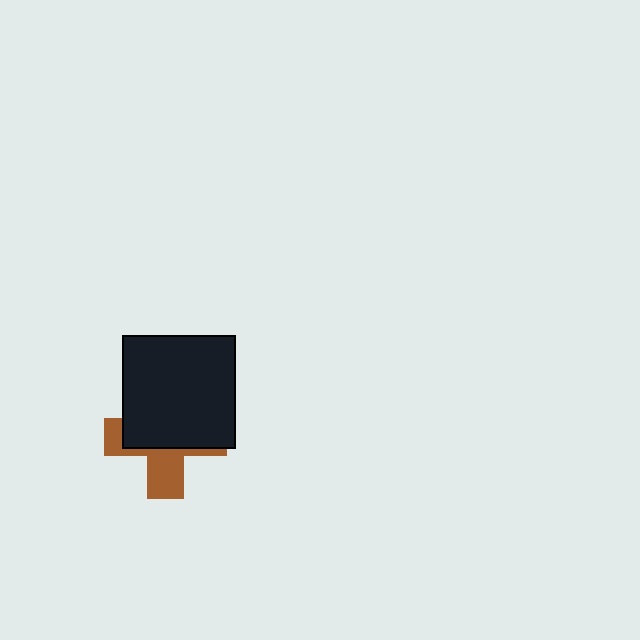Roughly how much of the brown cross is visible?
A small part of it is visible (roughly 37%).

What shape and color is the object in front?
The object in front is a black square.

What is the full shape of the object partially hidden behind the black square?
The partially hidden object is a brown cross.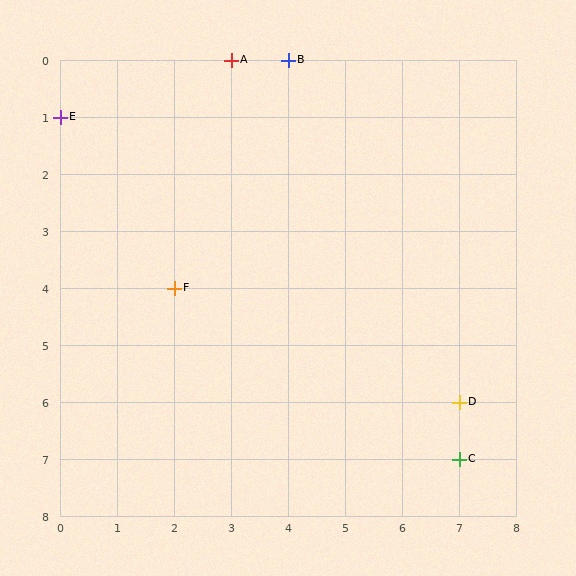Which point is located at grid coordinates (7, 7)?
Point C is at (7, 7).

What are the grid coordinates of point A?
Point A is at grid coordinates (3, 0).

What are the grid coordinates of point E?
Point E is at grid coordinates (0, 1).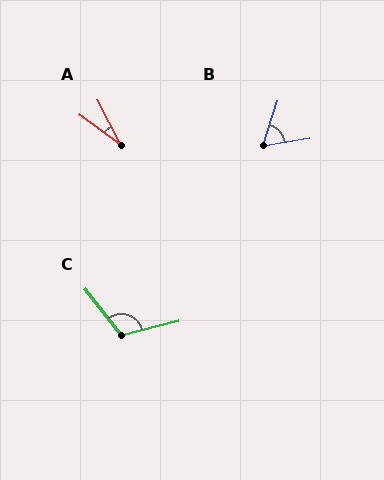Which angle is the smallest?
A, at approximately 26 degrees.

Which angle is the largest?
C, at approximately 113 degrees.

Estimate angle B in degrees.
Approximately 63 degrees.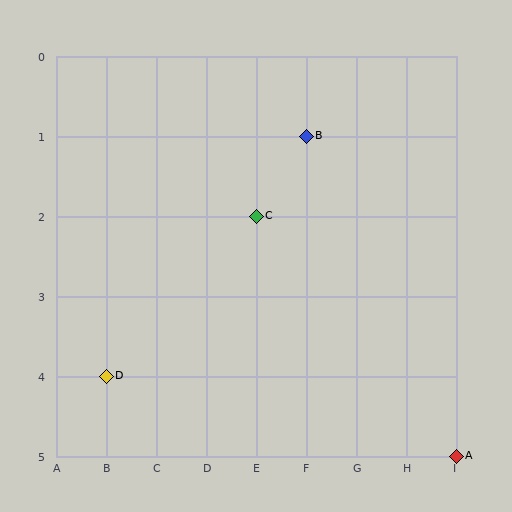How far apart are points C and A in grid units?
Points C and A are 4 columns and 3 rows apart (about 5.0 grid units diagonally).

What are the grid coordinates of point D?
Point D is at grid coordinates (B, 4).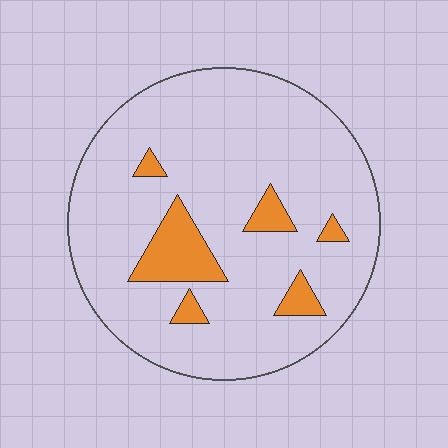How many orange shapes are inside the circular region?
6.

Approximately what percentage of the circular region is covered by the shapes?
Approximately 10%.